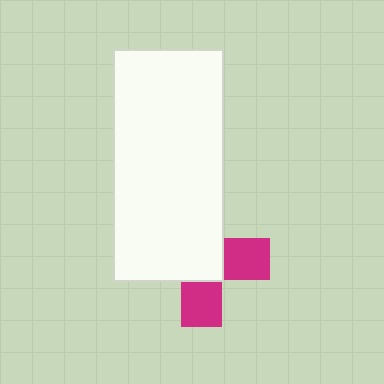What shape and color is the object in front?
The object in front is a white rectangle.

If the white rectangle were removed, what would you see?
You would see the complete magenta cross.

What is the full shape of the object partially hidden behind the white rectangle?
The partially hidden object is a magenta cross.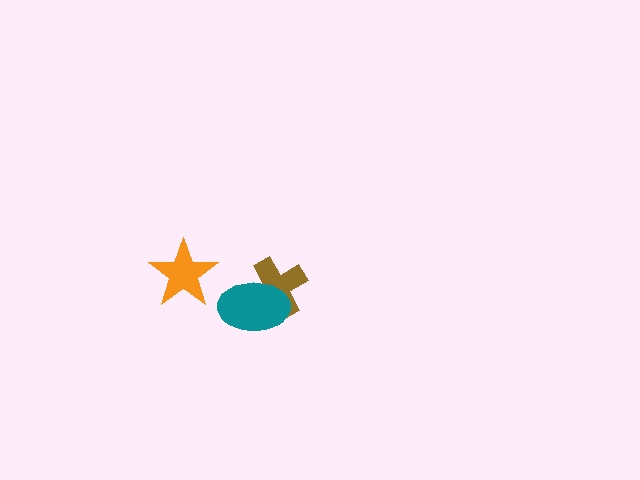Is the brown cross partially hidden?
Yes, it is partially covered by another shape.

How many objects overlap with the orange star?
0 objects overlap with the orange star.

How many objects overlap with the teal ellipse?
1 object overlaps with the teal ellipse.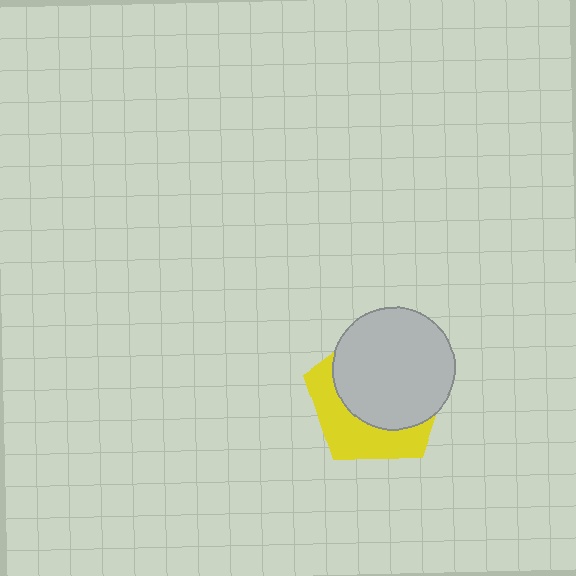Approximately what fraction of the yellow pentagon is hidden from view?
Roughly 63% of the yellow pentagon is hidden behind the light gray circle.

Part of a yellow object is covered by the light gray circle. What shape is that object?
It is a pentagon.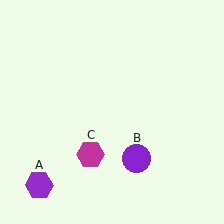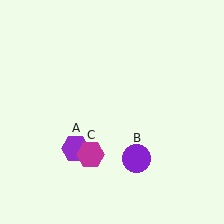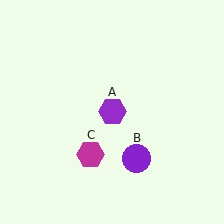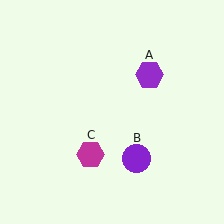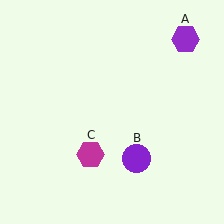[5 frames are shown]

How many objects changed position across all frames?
1 object changed position: purple hexagon (object A).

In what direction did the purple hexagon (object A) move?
The purple hexagon (object A) moved up and to the right.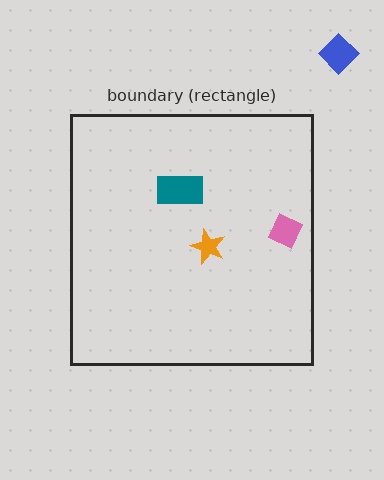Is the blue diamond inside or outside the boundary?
Outside.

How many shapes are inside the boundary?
3 inside, 1 outside.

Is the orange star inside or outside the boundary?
Inside.